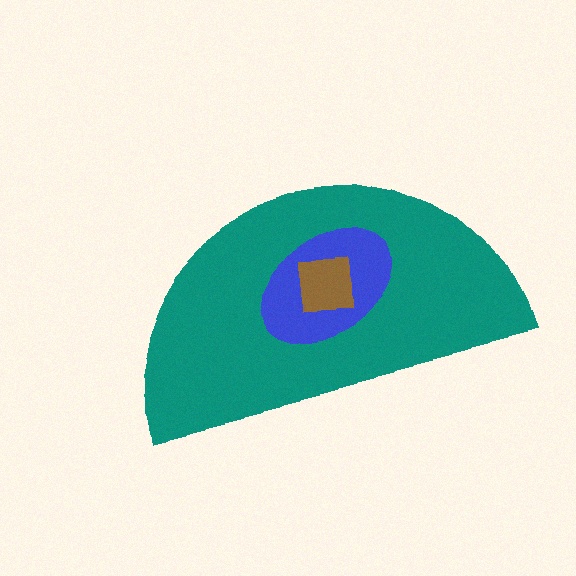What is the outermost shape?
The teal semicircle.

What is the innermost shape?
The brown square.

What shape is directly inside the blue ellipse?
The brown square.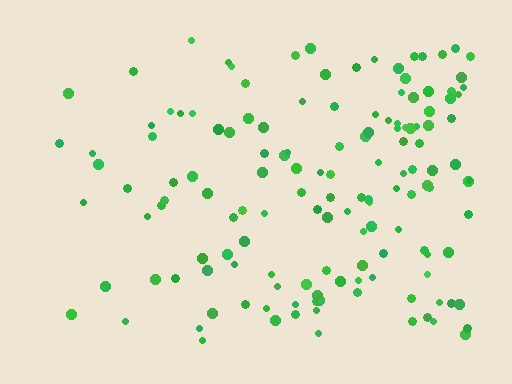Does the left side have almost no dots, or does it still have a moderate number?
Still a moderate number, just noticeably fewer than the right.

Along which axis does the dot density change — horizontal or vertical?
Horizontal.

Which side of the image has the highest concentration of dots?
The right.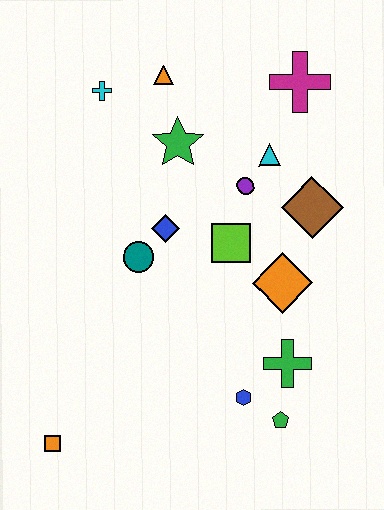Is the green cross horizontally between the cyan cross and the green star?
No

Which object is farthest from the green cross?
The cyan cross is farthest from the green cross.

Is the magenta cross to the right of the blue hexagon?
Yes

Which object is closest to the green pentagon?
The blue hexagon is closest to the green pentagon.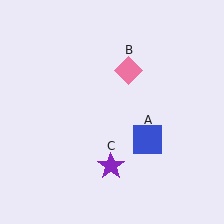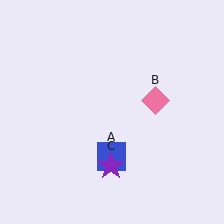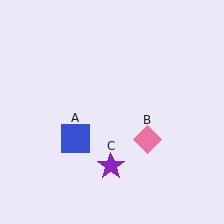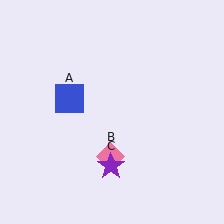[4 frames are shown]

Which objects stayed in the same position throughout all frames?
Purple star (object C) remained stationary.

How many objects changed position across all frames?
2 objects changed position: blue square (object A), pink diamond (object B).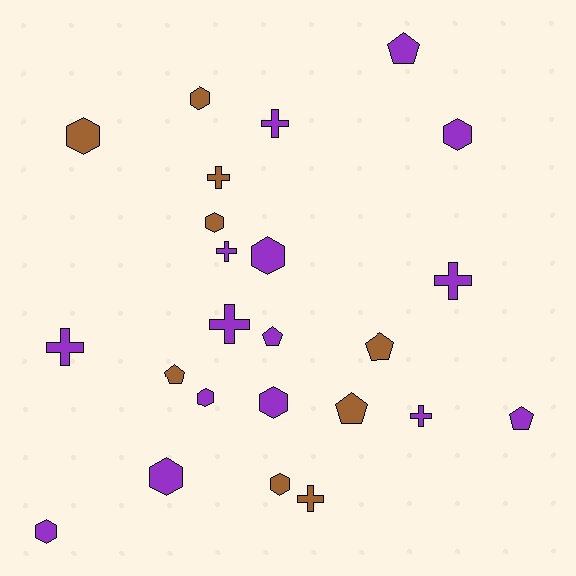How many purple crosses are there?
There are 6 purple crosses.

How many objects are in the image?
There are 24 objects.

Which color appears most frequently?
Purple, with 15 objects.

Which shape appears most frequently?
Hexagon, with 10 objects.